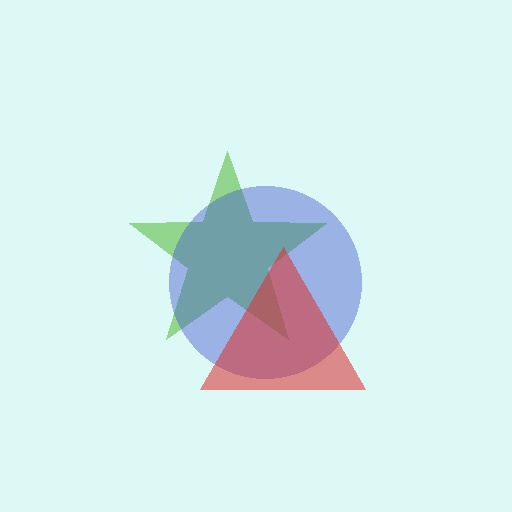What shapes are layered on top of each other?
The layered shapes are: a lime star, a blue circle, a red triangle.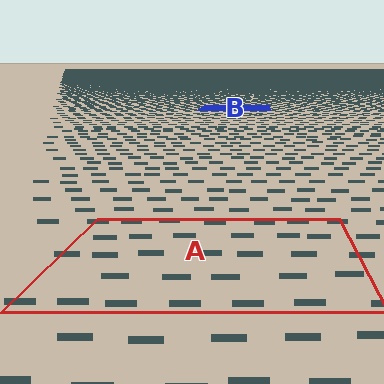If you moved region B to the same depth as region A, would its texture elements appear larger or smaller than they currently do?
They would appear larger. At a closer depth, the same texture elements are projected at a bigger on-screen size.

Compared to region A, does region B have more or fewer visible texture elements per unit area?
Region B has more texture elements per unit area — they are packed more densely because it is farther away.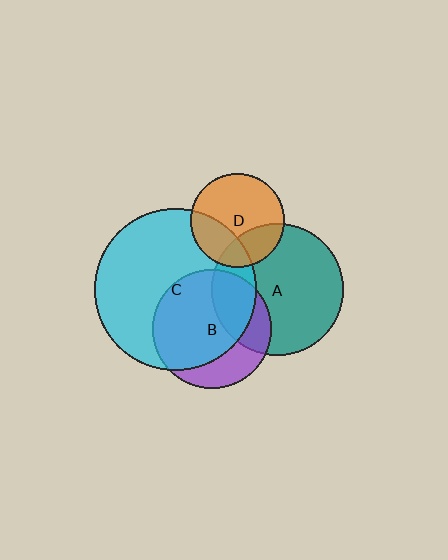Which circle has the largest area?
Circle C (cyan).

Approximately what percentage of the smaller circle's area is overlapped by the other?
Approximately 25%.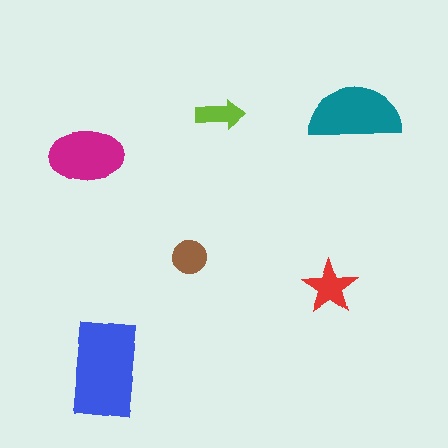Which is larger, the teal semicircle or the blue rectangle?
The blue rectangle.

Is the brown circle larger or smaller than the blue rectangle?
Smaller.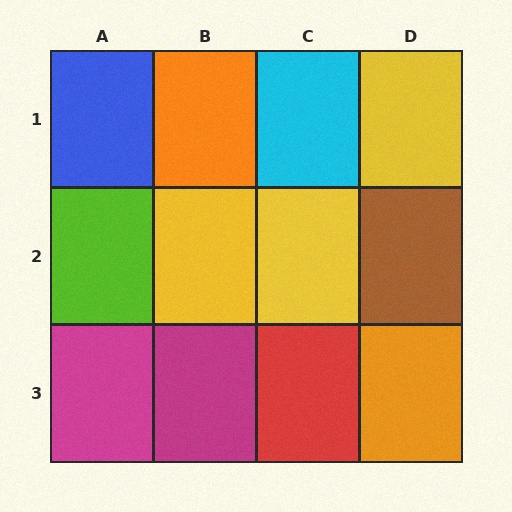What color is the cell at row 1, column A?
Blue.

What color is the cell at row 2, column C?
Yellow.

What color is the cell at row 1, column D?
Yellow.